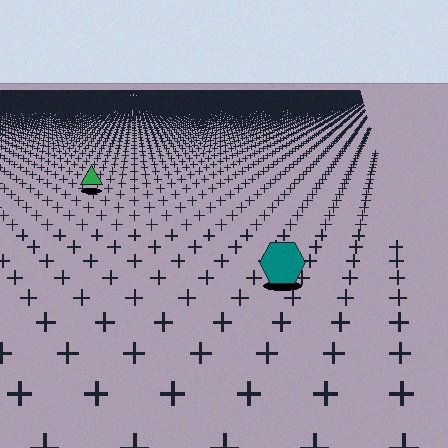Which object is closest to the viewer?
The teal hexagon is closest. The texture marks near it are larger and more spread out.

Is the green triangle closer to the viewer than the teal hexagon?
No. The teal hexagon is closer — you can tell from the texture gradient: the ground texture is coarser near it.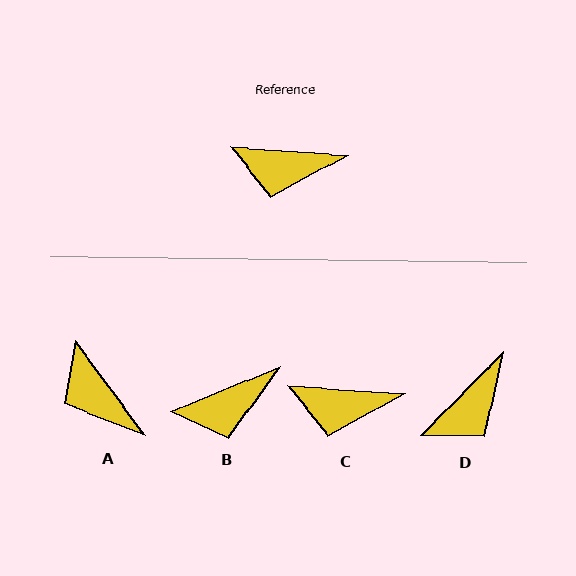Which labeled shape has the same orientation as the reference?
C.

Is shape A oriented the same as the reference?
No, it is off by about 50 degrees.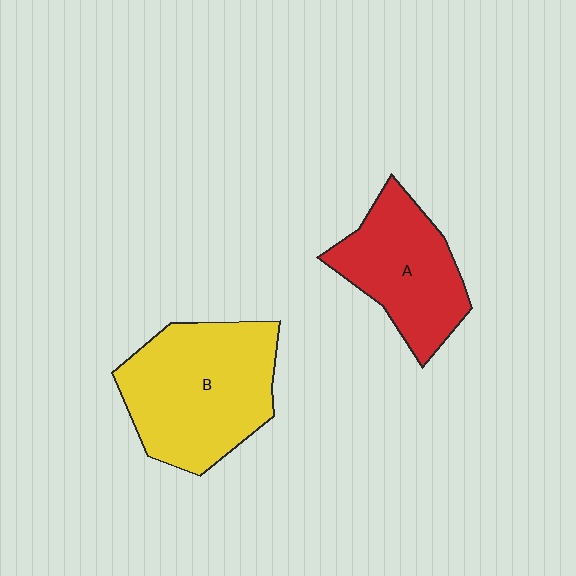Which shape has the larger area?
Shape B (yellow).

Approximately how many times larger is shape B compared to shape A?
Approximately 1.4 times.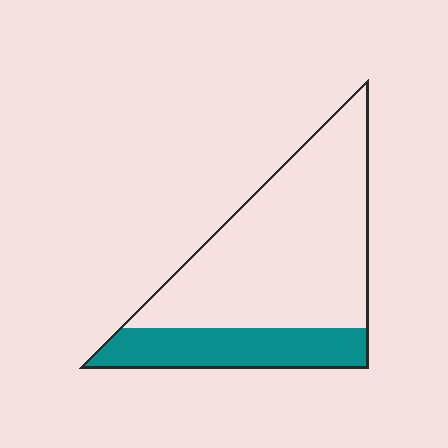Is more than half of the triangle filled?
No.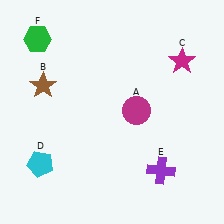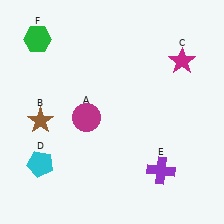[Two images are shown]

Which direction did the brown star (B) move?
The brown star (B) moved down.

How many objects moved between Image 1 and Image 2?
2 objects moved between the two images.